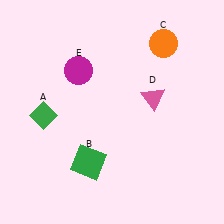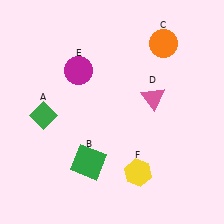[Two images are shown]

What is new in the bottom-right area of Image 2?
A yellow hexagon (F) was added in the bottom-right area of Image 2.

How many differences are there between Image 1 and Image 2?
There is 1 difference between the two images.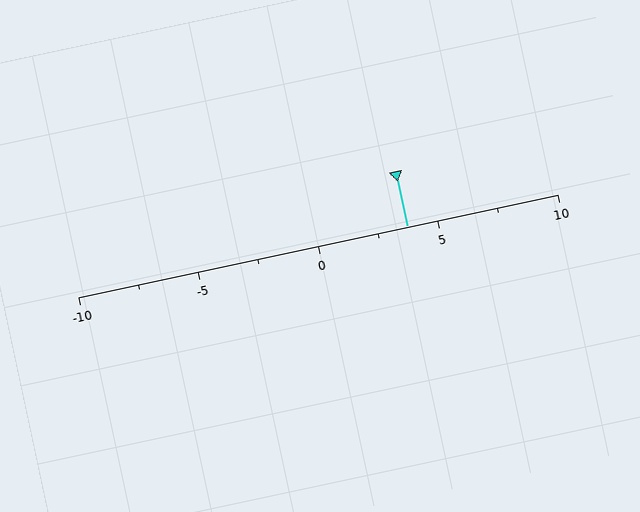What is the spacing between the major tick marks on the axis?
The major ticks are spaced 5 apart.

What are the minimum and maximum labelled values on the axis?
The axis runs from -10 to 10.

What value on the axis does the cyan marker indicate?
The marker indicates approximately 3.8.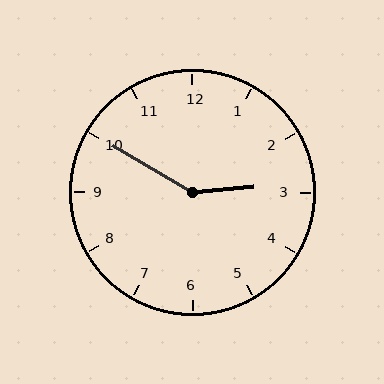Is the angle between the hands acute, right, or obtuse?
It is obtuse.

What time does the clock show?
2:50.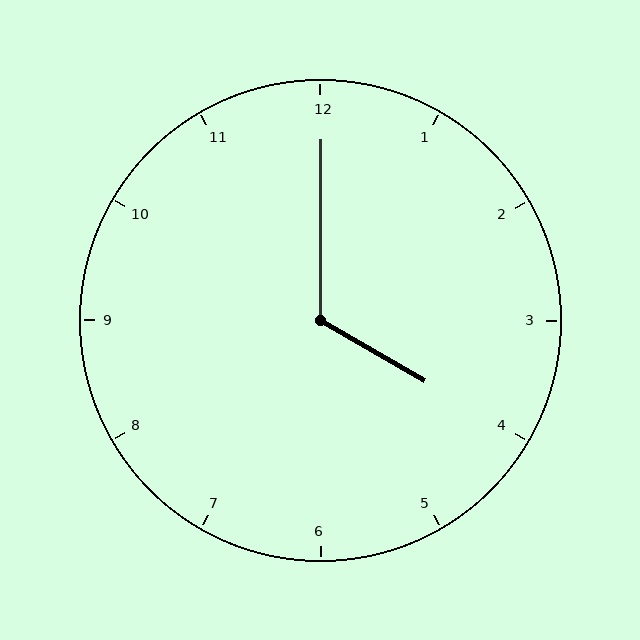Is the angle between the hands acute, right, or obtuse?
It is obtuse.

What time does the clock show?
4:00.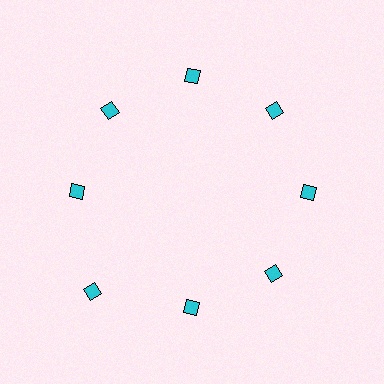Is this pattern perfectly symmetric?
No. The 8 cyan diamonds are arranged in a ring, but one element near the 8 o'clock position is pushed outward from the center, breaking the 8-fold rotational symmetry.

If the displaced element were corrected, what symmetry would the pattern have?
It would have 8-fold rotational symmetry — the pattern would map onto itself every 45 degrees.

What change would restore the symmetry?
The symmetry would be restored by moving it inward, back onto the ring so that all 8 diamonds sit at equal angles and equal distance from the center.